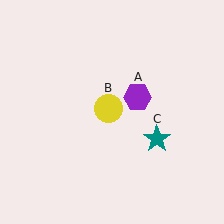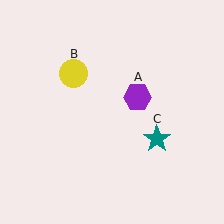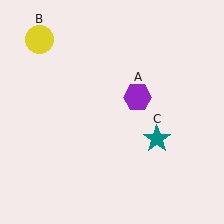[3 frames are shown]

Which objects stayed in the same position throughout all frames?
Purple hexagon (object A) and teal star (object C) remained stationary.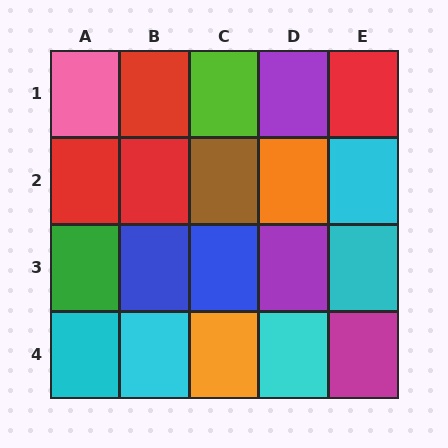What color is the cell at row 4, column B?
Cyan.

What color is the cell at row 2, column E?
Cyan.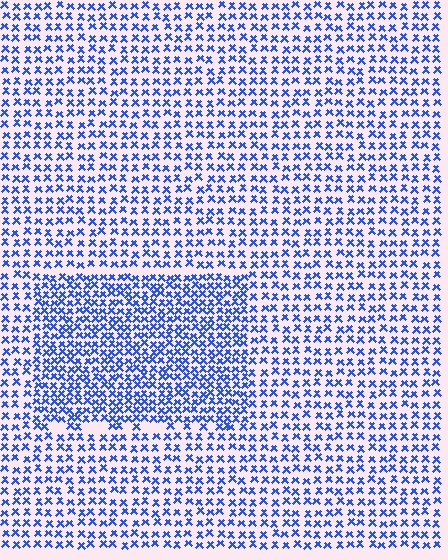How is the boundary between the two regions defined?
The boundary is defined by a change in element density (approximately 1.7x ratio). All elements are the same color, size, and shape.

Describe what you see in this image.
The image contains small blue elements arranged at two different densities. A rectangle-shaped region is visible where the elements are more densely packed than the surrounding area.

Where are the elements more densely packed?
The elements are more densely packed inside the rectangle boundary.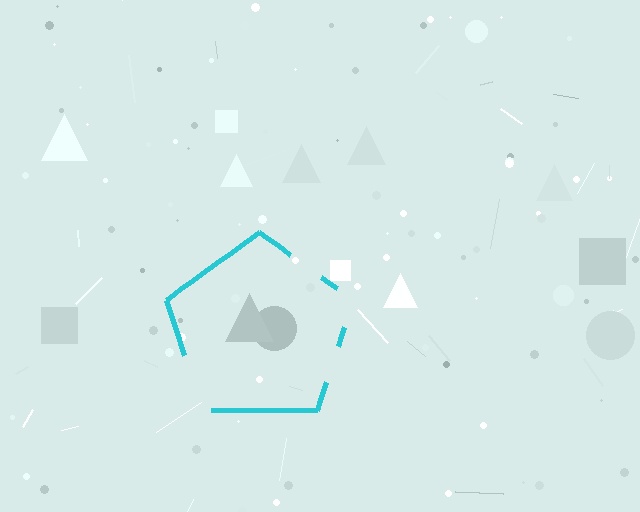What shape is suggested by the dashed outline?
The dashed outline suggests a pentagon.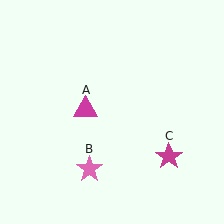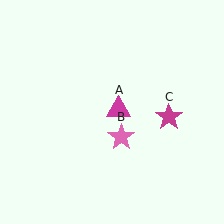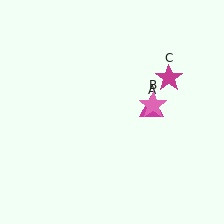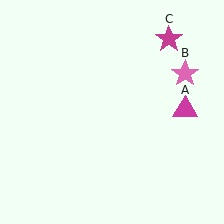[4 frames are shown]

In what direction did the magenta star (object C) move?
The magenta star (object C) moved up.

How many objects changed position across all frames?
3 objects changed position: magenta triangle (object A), pink star (object B), magenta star (object C).